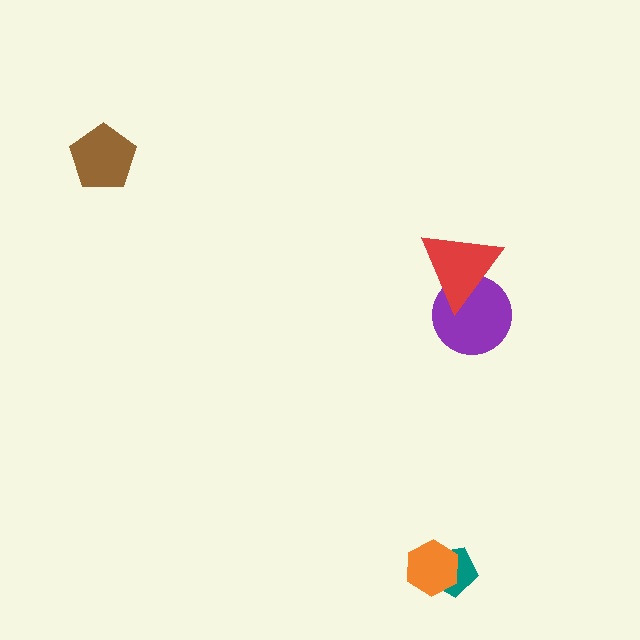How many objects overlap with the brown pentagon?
0 objects overlap with the brown pentagon.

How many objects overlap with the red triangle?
1 object overlaps with the red triangle.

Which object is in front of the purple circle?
The red triangle is in front of the purple circle.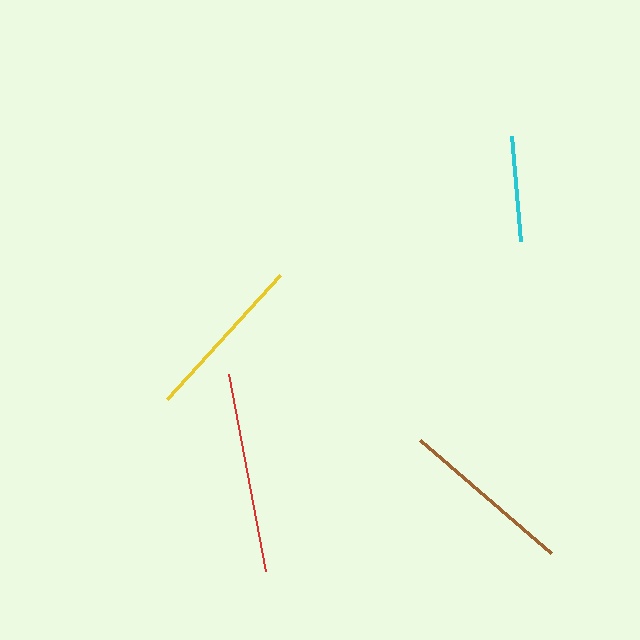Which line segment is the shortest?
The cyan line is the shortest at approximately 105 pixels.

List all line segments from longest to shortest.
From longest to shortest: red, brown, yellow, cyan.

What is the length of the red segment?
The red segment is approximately 200 pixels long.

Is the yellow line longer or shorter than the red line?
The red line is longer than the yellow line.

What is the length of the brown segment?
The brown segment is approximately 173 pixels long.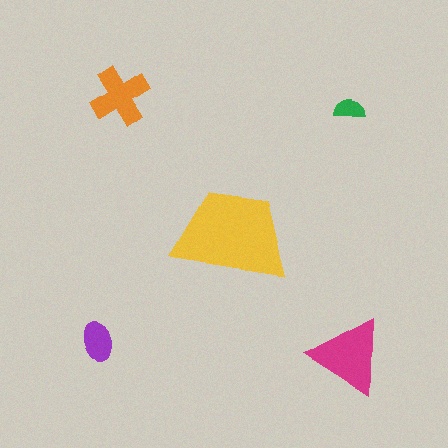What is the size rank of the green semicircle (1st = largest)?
5th.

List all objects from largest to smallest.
The yellow trapezoid, the magenta triangle, the orange cross, the purple ellipse, the green semicircle.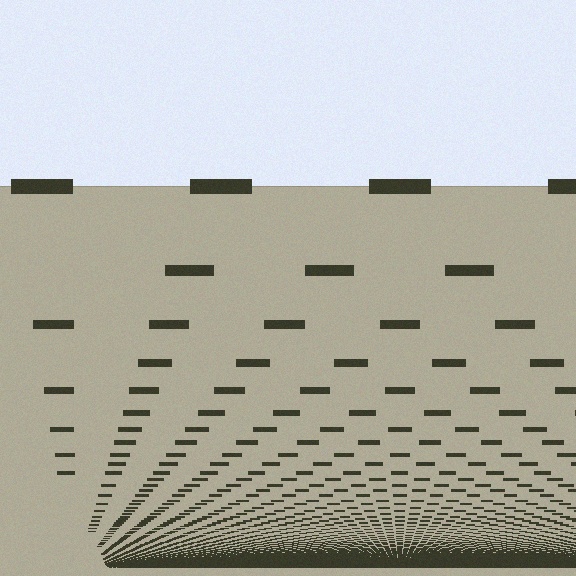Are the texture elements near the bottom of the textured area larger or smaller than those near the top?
Smaller. The gradient is inverted — elements near the bottom are smaller and denser.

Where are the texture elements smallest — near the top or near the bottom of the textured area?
Near the bottom.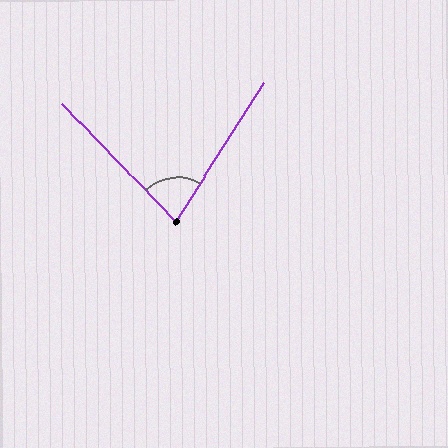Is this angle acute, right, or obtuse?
It is acute.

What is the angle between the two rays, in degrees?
Approximately 76 degrees.